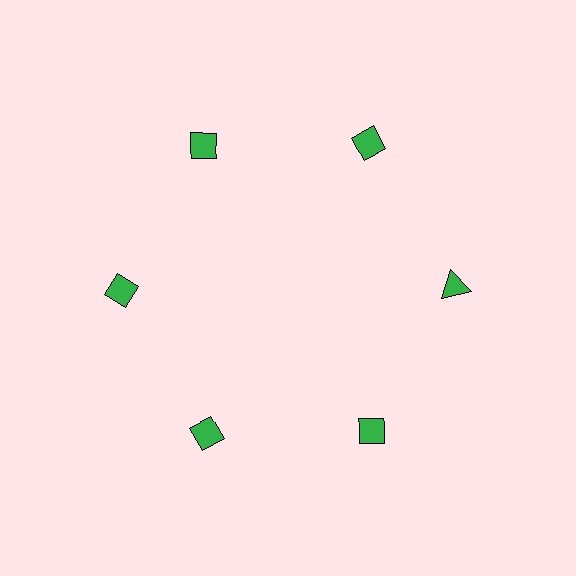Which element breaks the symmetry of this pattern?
The green triangle at roughly the 3 o'clock position breaks the symmetry. All other shapes are green diamonds.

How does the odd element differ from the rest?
It has a different shape: triangle instead of diamond.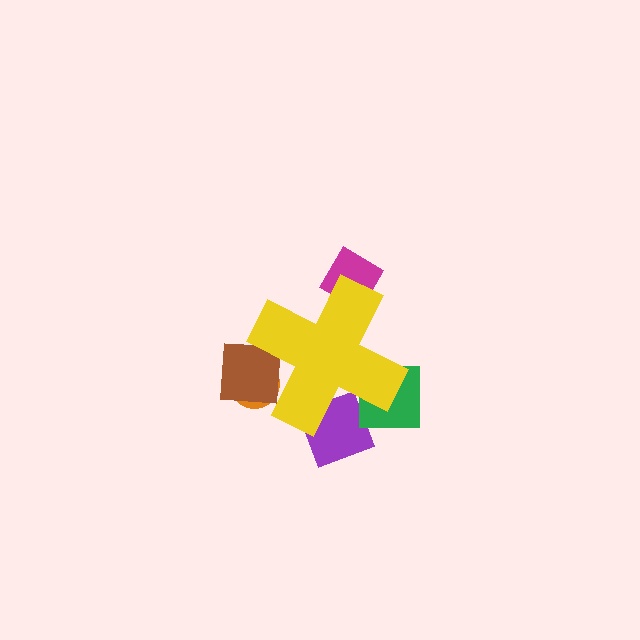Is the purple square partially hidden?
Yes, the purple square is partially hidden behind the yellow cross.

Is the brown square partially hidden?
Yes, the brown square is partially hidden behind the yellow cross.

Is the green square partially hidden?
Yes, the green square is partially hidden behind the yellow cross.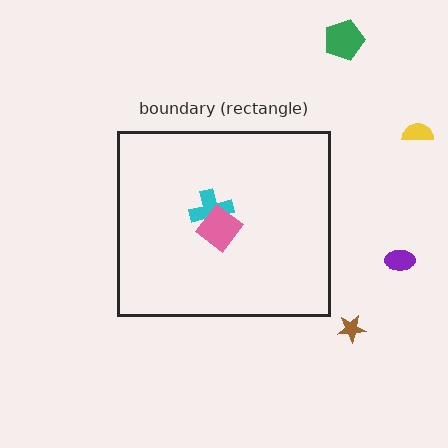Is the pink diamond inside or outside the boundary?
Inside.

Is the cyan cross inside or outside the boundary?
Inside.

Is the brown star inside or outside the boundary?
Outside.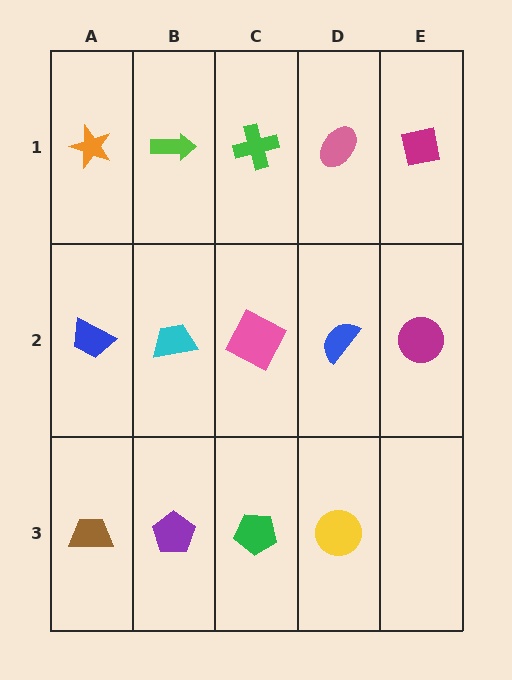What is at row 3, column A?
A brown trapezoid.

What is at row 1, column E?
A magenta square.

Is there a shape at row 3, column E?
No, that cell is empty.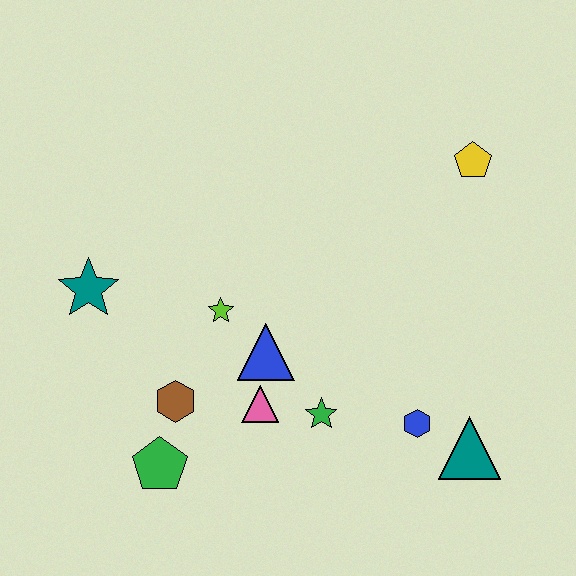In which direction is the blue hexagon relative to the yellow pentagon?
The blue hexagon is below the yellow pentagon.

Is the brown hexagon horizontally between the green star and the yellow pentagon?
No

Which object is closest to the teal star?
The lime star is closest to the teal star.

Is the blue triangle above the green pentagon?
Yes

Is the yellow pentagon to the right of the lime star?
Yes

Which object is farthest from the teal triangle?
The teal star is farthest from the teal triangle.